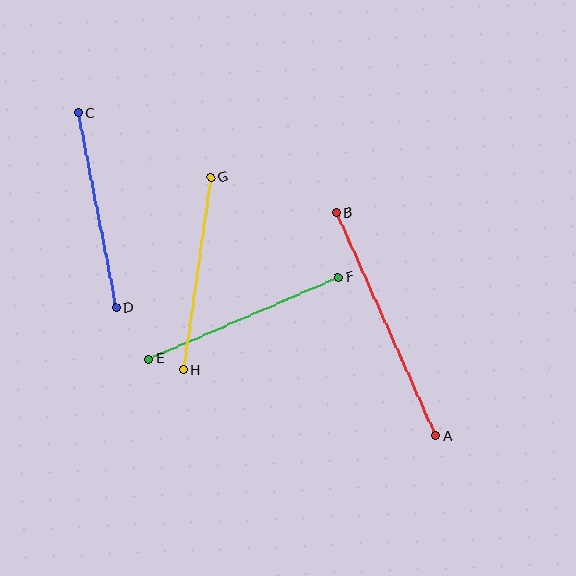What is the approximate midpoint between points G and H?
The midpoint is at approximately (197, 274) pixels.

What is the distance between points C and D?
The distance is approximately 198 pixels.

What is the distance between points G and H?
The distance is approximately 195 pixels.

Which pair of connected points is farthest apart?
Points A and B are farthest apart.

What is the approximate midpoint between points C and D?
The midpoint is at approximately (97, 210) pixels.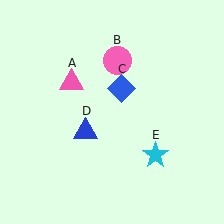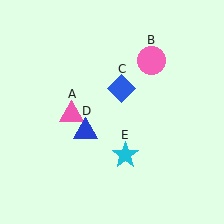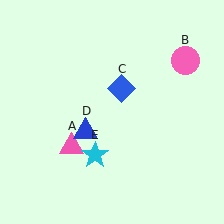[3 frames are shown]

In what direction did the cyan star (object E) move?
The cyan star (object E) moved left.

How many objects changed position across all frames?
3 objects changed position: pink triangle (object A), pink circle (object B), cyan star (object E).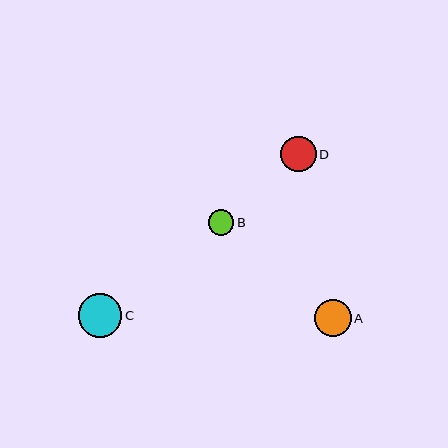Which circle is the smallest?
Circle B is the smallest with a size of approximately 25 pixels.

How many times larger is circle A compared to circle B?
Circle A is approximately 1.5 times the size of circle B.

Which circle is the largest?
Circle C is the largest with a size of approximately 44 pixels.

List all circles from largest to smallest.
From largest to smallest: C, A, D, B.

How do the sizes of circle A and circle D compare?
Circle A and circle D are approximately the same size.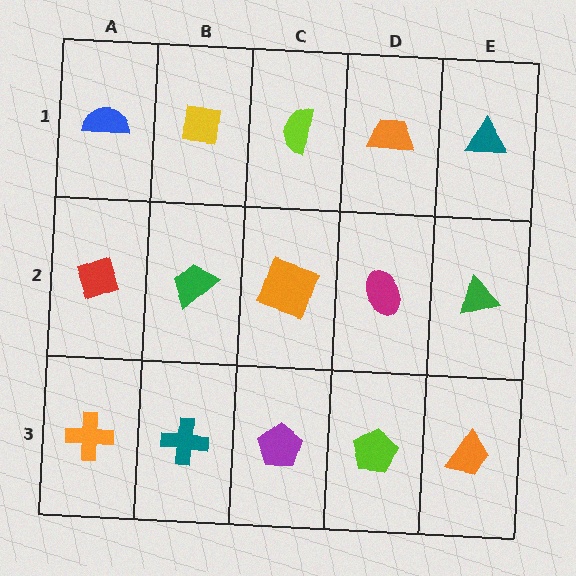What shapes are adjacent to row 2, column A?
A blue semicircle (row 1, column A), an orange cross (row 3, column A), a green trapezoid (row 2, column B).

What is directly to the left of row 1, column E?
An orange trapezoid.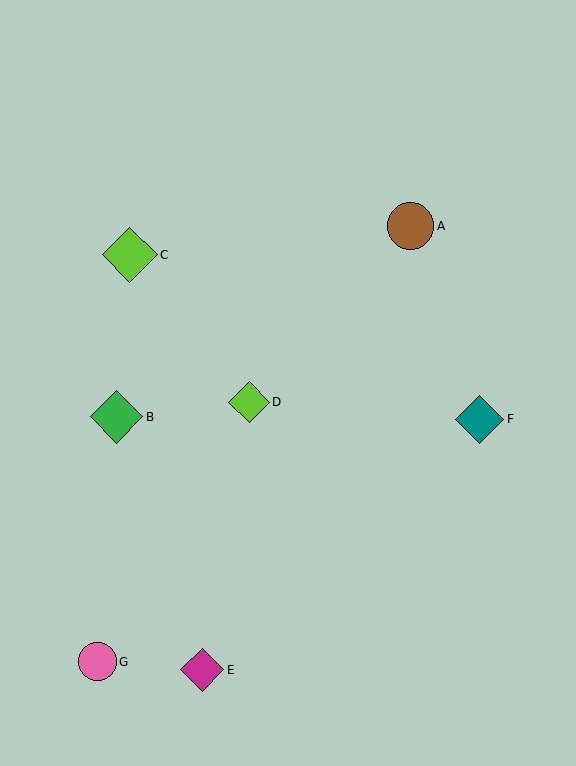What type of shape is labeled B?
Shape B is a green diamond.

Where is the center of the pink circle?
The center of the pink circle is at (98, 662).